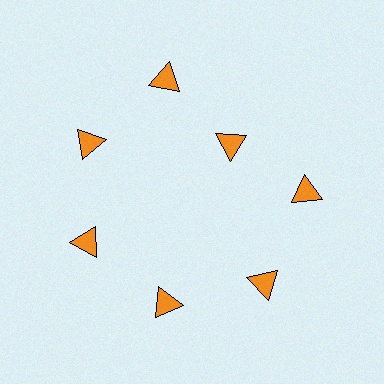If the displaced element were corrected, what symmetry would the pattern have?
It would have 7-fold rotational symmetry — the pattern would map onto itself every 51 degrees.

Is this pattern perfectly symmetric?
No. The 7 orange triangles are arranged in a ring, but one element near the 1 o'clock position is pulled inward toward the center, breaking the 7-fold rotational symmetry.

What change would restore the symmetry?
The symmetry would be restored by moving it outward, back onto the ring so that all 7 triangles sit at equal angles and equal distance from the center.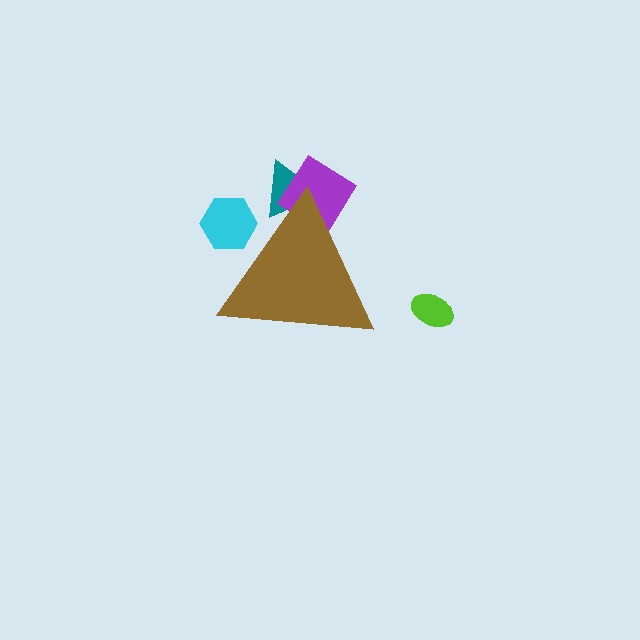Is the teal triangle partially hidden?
Yes, the teal triangle is partially hidden behind the brown triangle.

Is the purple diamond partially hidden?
Yes, the purple diamond is partially hidden behind the brown triangle.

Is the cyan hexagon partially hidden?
Yes, the cyan hexagon is partially hidden behind the brown triangle.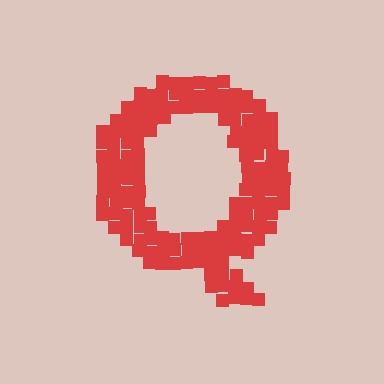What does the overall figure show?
The overall figure shows the letter Q.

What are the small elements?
The small elements are squares.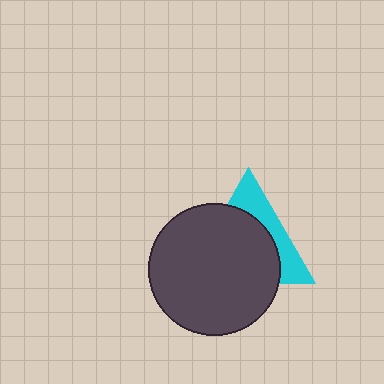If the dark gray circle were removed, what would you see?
You would see the complete cyan triangle.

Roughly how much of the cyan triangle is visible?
A small part of it is visible (roughly 34%).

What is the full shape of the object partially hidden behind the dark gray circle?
The partially hidden object is a cyan triangle.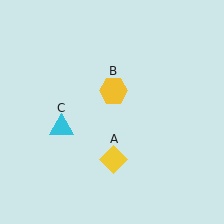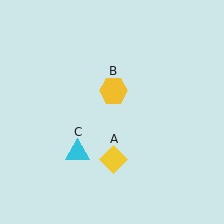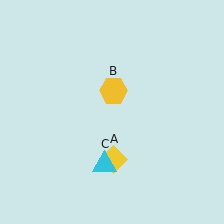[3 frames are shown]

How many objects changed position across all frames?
1 object changed position: cyan triangle (object C).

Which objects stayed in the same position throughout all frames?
Yellow diamond (object A) and yellow hexagon (object B) remained stationary.